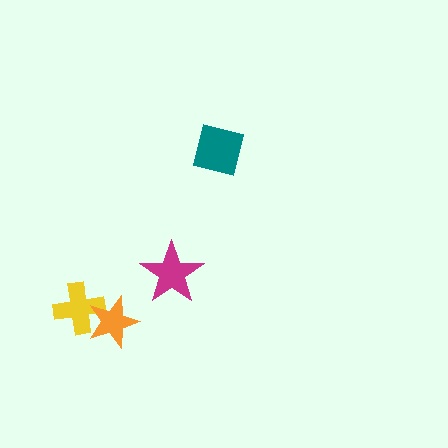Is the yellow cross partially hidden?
Yes, it is partially covered by another shape.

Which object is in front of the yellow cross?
The orange star is in front of the yellow cross.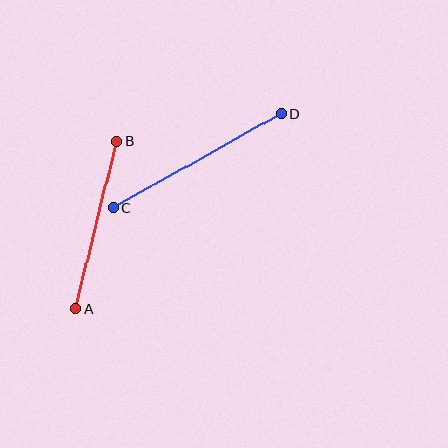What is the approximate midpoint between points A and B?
The midpoint is at approximately (96, 225) pixels.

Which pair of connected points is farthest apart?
Points C and D are farthest apart.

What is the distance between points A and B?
The distance is approximately 173 pixels.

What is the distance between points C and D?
The distance is approximately 193 pixels.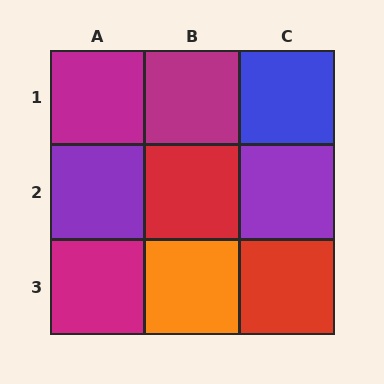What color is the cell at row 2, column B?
Red.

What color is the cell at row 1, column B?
Magenta.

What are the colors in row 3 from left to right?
Magenta, orange, red.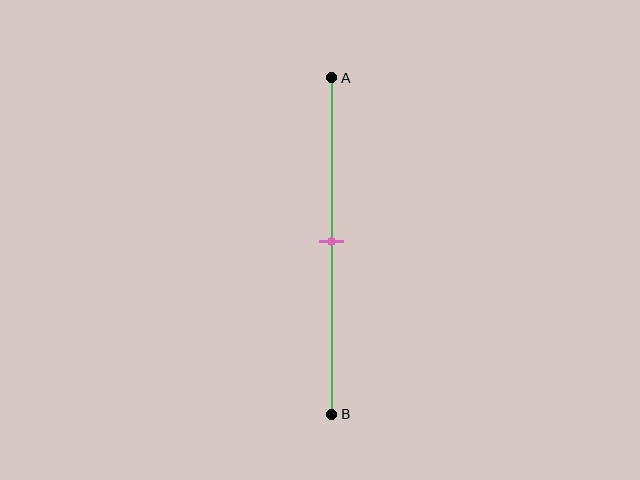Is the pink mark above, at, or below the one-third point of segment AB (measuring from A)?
The pink mark is below the one-third point of segment AB.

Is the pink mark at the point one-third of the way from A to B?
No, the mark is at about 50% from A, not at the 33% one-third point.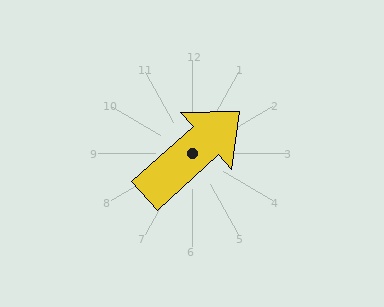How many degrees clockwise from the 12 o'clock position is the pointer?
Approximately 48 degrees.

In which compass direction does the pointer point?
Northeast.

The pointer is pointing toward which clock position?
Roughly 2 o'clock.